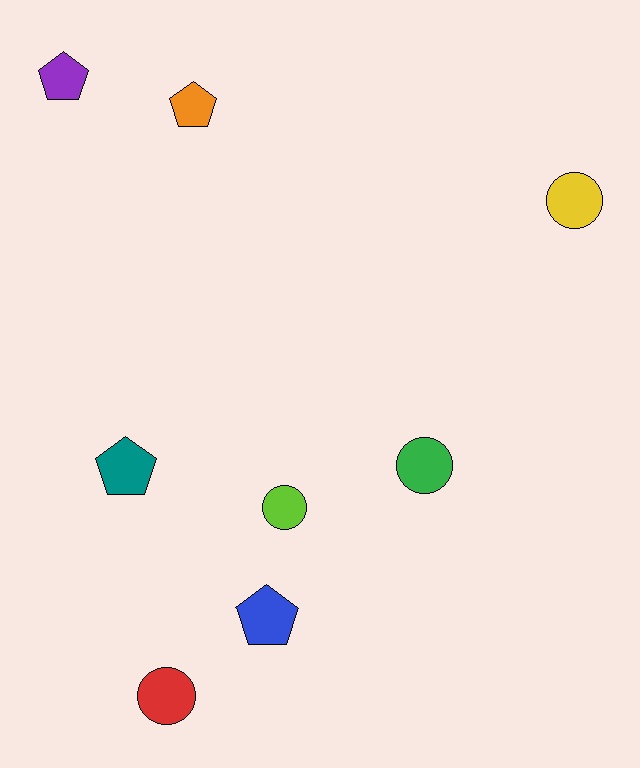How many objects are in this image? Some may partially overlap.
There are 8 objects.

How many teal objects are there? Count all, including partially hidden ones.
There is 1 teal object.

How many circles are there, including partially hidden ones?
There are 4 circles.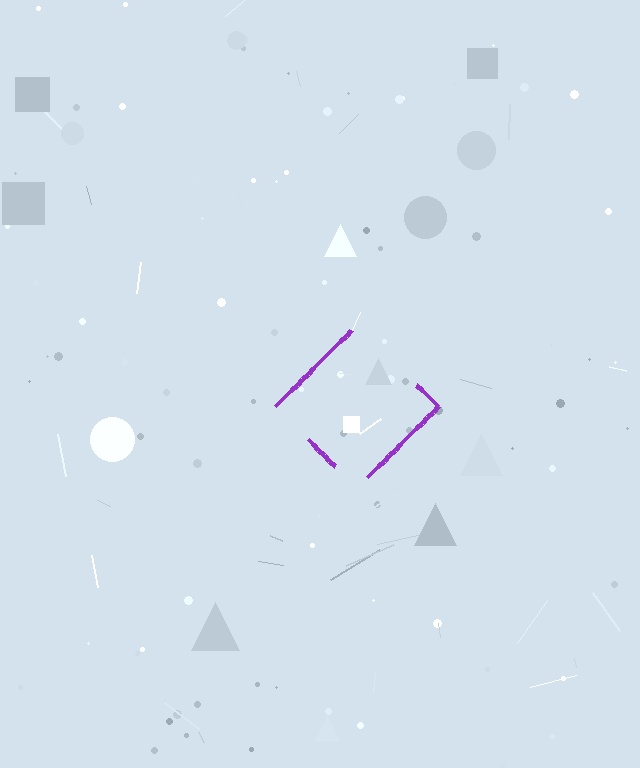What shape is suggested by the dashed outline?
The dashed outline suggests a diamond.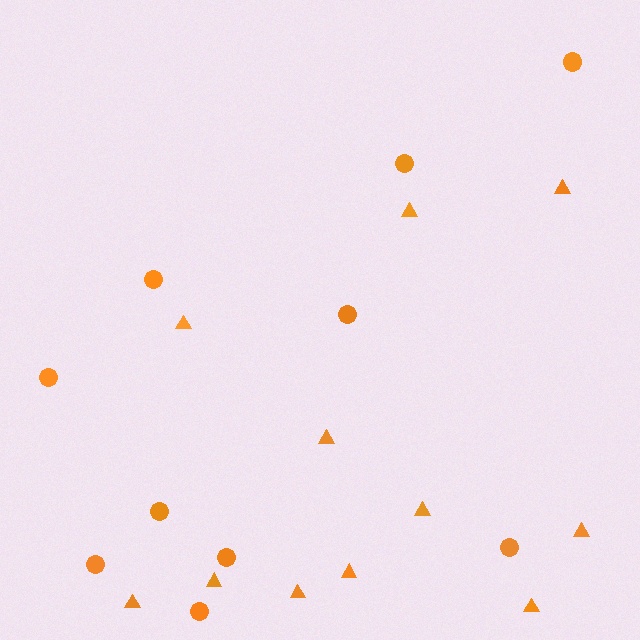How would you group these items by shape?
There are 2 groups: one group of triangles (11) and one group of circles (10).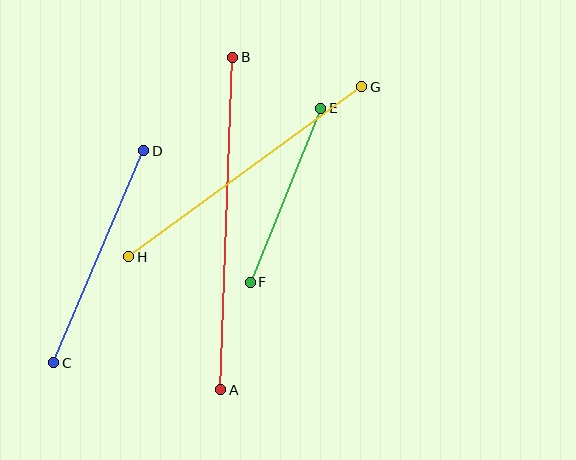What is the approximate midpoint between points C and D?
The midpoint is at approximately (99, 257) pixels.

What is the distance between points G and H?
The distance is approximately 289 pixels.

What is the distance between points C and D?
The distance is approximately 230 pixels.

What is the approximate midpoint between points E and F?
The midpoint is at approximately (286, 195) pixels.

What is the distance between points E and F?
The distance is approximately 188 pixels.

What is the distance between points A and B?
The distance is approximately 332 pixels.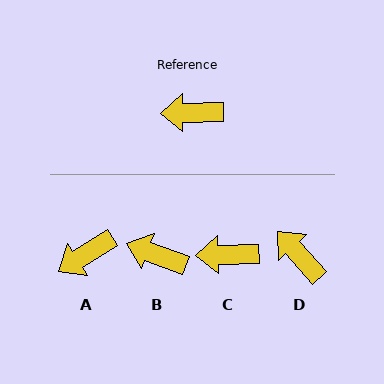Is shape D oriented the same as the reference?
No, it is off by about 49 degrees.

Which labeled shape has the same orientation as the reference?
C.